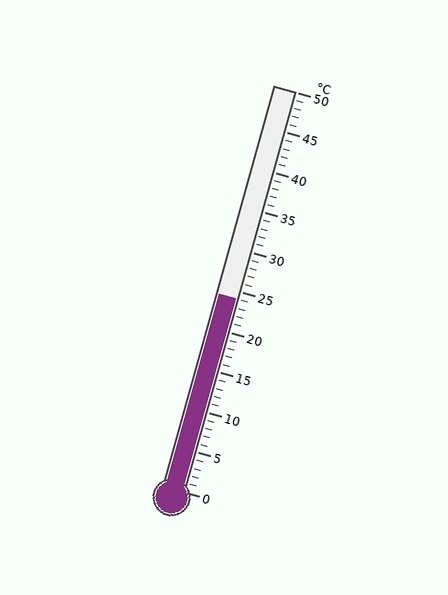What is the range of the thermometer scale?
The thermometer scale ranges from 0°C to 50°C.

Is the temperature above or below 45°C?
The temperature is below 45°C.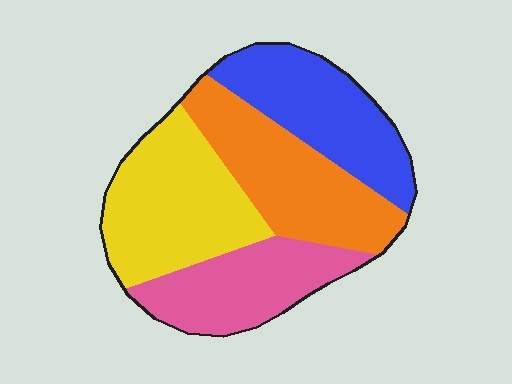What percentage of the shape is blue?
Blue covers around 25% of the shape.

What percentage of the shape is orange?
Orange takes up about one quarter (1/4) of the shape.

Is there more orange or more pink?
Orange.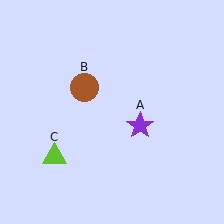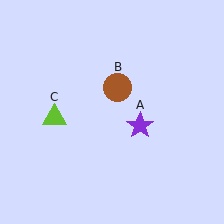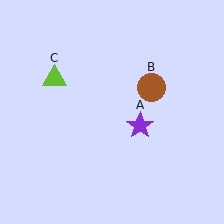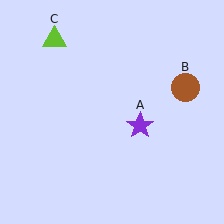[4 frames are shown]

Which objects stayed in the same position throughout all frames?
Purple star (object A) remained stationary.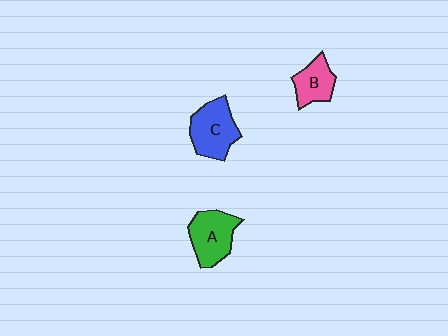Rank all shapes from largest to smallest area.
From largest to smallest: C (blue), A (green), B (pink).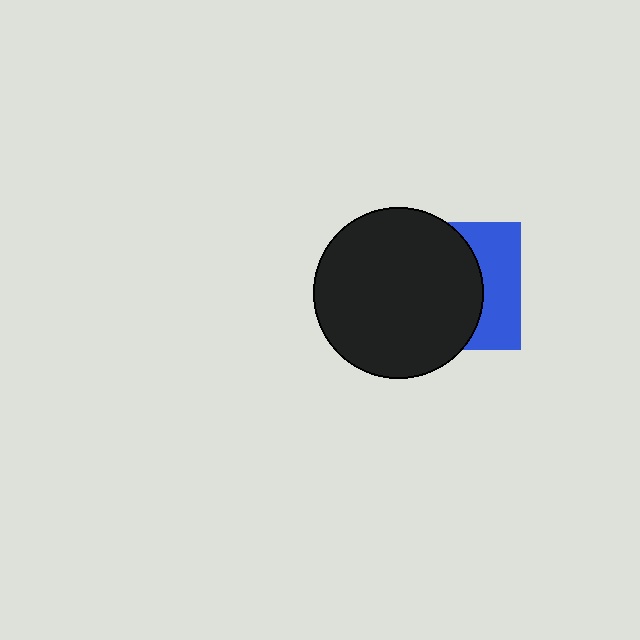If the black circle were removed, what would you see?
You would see the complete blue square.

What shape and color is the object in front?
The object in front is a black circle.